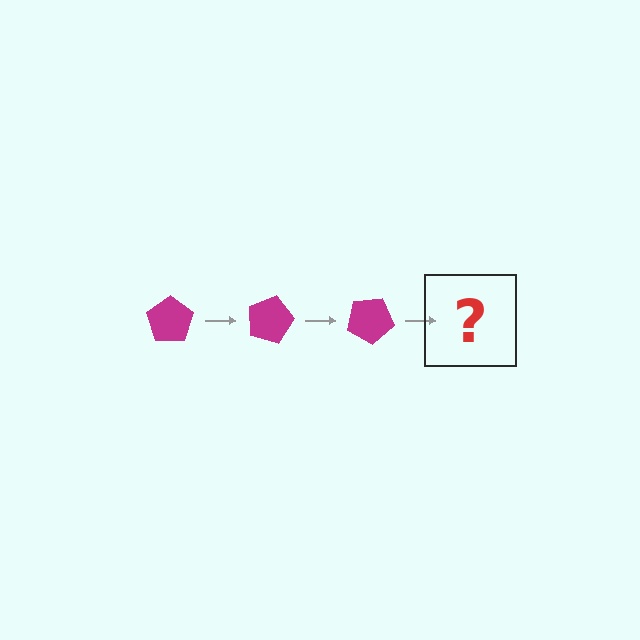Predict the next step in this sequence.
The next step is a magenta pentagon rotated 45 degrees.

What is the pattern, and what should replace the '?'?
The pattern is that the pentagon rotates 15 degrees each step. The '?' should be a magenta pentagon rotated 45 degrees.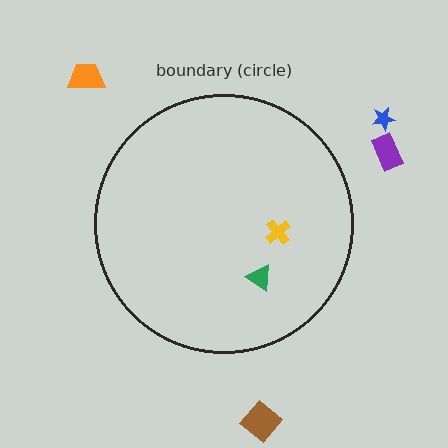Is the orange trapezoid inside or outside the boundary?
Outside.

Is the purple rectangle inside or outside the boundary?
Outside.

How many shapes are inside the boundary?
2 inside, 4 outside.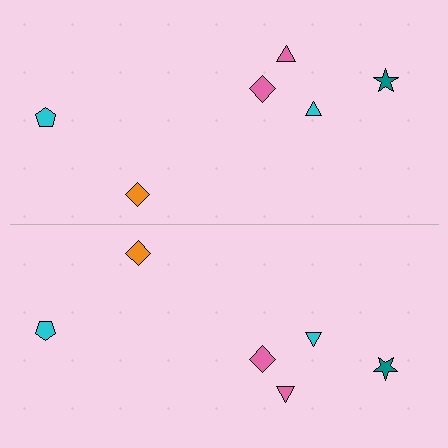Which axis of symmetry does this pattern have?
The pattern has a horizontal axis of symmetry running through the center of the image.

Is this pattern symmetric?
Yes, this pattern has bilateral (reflection) symmetry.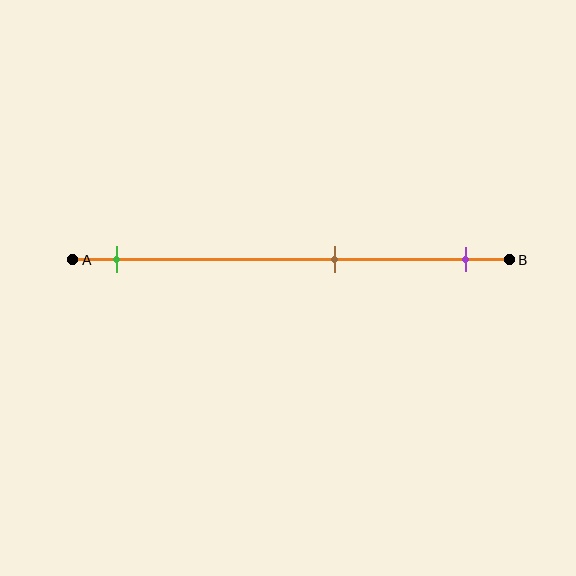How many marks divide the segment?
There are 3 marks dividing the segment.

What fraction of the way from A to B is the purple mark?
The purple mark is approximately 90% (0.9) of the way from A to B.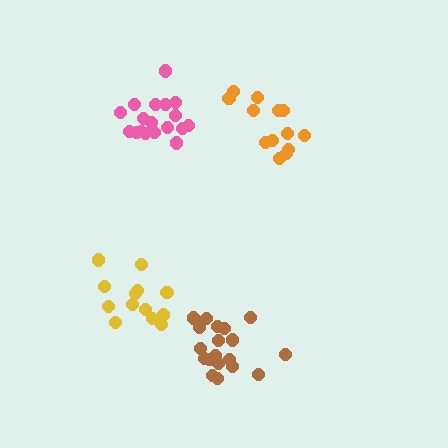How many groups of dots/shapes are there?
There are 4 groups.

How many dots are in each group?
Group 1: 18 dots, Group 2: 13 dots, Group 3: 13 dots, Group 4: 19 dots (63 total).